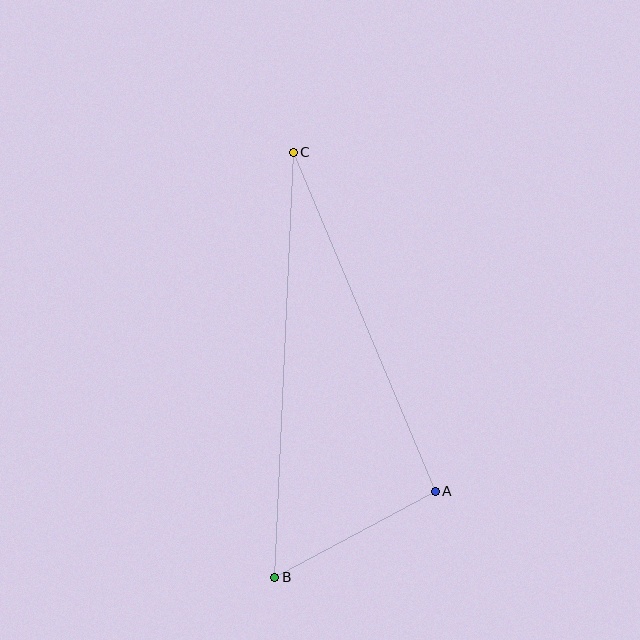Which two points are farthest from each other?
Points B and C are farthest from each other.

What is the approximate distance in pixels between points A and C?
The distance between A and C is approximately 367 pixels.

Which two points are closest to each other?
Points A and B are closest to each other.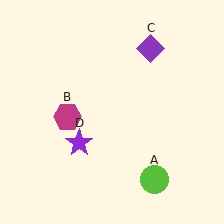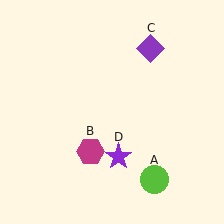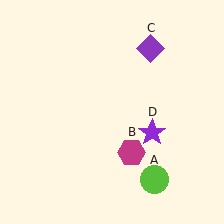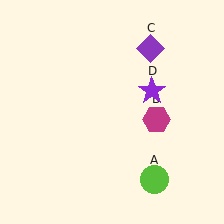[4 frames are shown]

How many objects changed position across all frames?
2 objects changed position: magenta hexagon (object B), purple star (object D).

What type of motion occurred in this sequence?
The magenta hexagon (object B), purple star (object D) rotated counterclockwise around the center of the scene.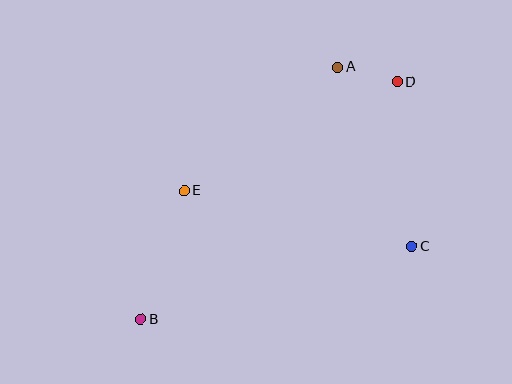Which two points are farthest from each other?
Points B and D are farthest from each other.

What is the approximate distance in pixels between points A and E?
The distance between A and E is approximately 197 pixels.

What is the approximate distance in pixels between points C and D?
The distance between C and D is approximately 165 pixels.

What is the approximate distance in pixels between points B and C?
The distance between B and C is approximately 280 pixels.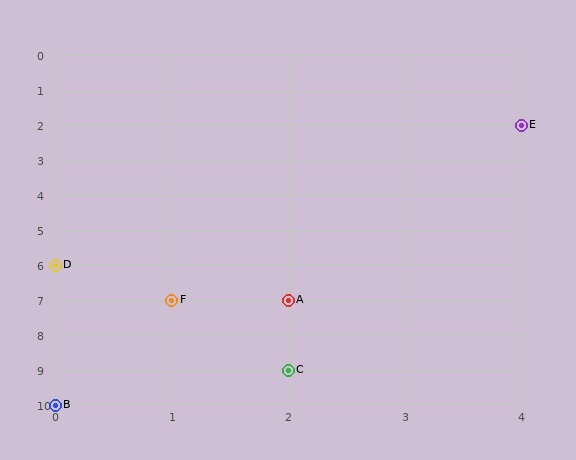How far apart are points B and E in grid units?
Points B and E are 4 columns and 8 rows apart (about 8.9 grid units diagonally).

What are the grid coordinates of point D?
Point D is at grid coordinates (0, 6).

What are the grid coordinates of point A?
Point A is at grid coordinates (2, 7).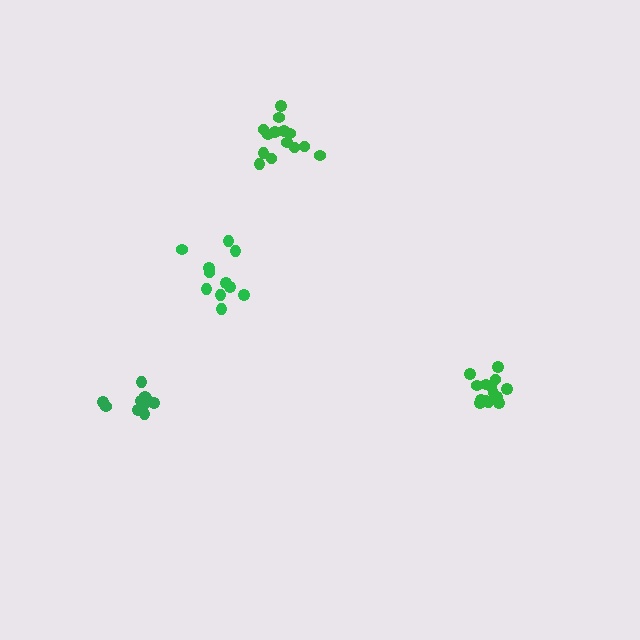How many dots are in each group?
Group 1: 14 dots, Group 2: 11 dots, Group 3: 14 dots, Group 4: 10 dots (49 total).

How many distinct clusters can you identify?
There are 4 distinct clusters.